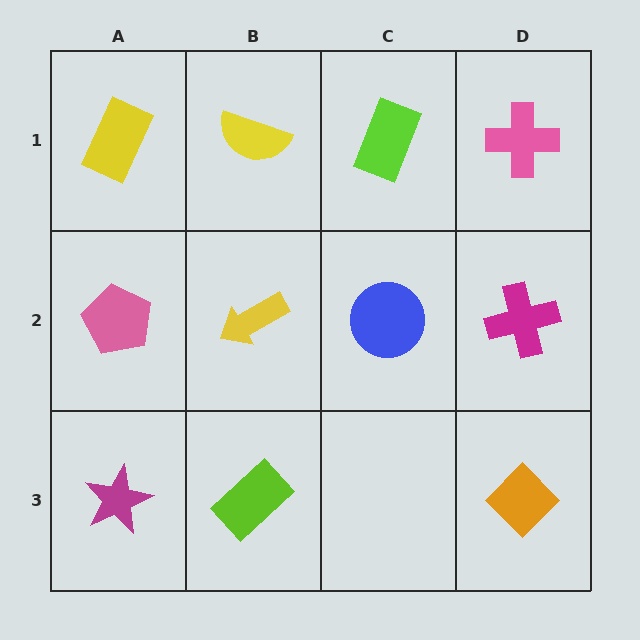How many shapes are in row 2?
4 shapes.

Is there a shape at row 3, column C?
No, that cell is empty.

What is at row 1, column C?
A lime rectangle.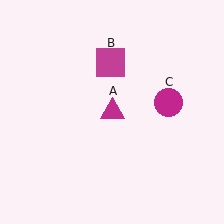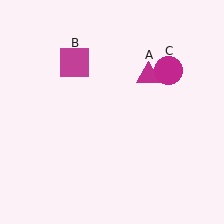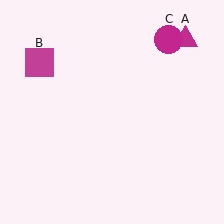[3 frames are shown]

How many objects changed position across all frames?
3 objects changed position: magenta triangle (object A), magenta square (object B), magenta circle (object C).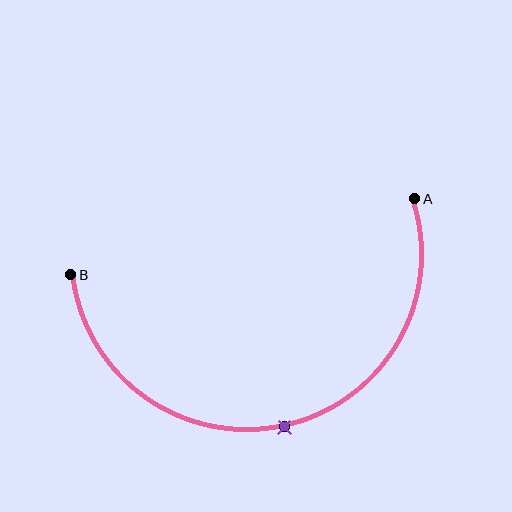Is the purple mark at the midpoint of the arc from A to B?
Yes. The purple mark lies on the arc at equal arc-length from both A and B — it is the arc midpoint.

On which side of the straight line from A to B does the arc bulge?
The arc bulges below the straight line connecting A and B.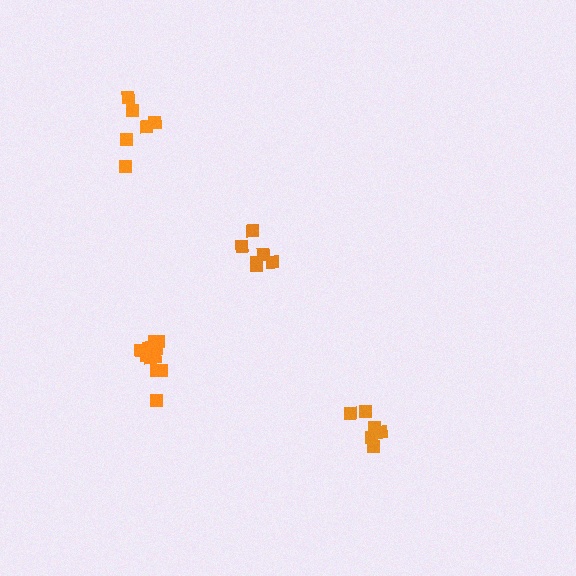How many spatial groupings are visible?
There are 4 spatial groupings.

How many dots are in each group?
Group 1: 11 dots, Group 2: 6 dots, Group 3: 6 dots, Group 4: 6 dots (29 total).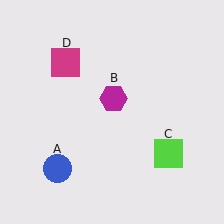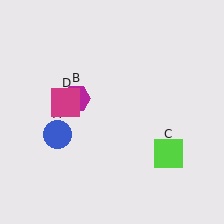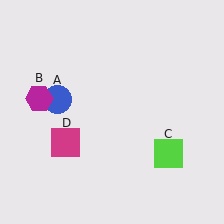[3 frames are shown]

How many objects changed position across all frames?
3 objects changed position: blue circle (object A), magenta hexagon (object B), magenta square (object D).